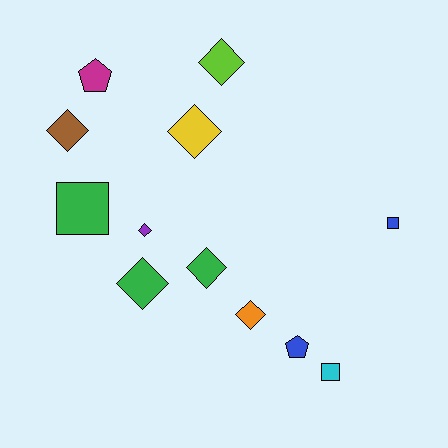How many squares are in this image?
There are 3 squares.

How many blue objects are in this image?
There are 2 blue objects.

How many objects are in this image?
There are 12 objects.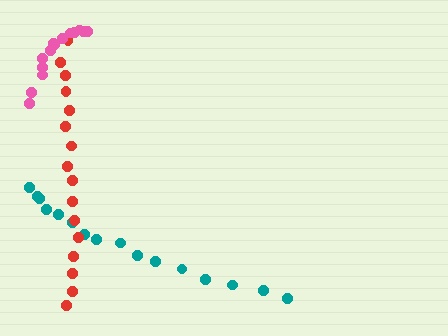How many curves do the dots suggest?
There are 3 distinct paths.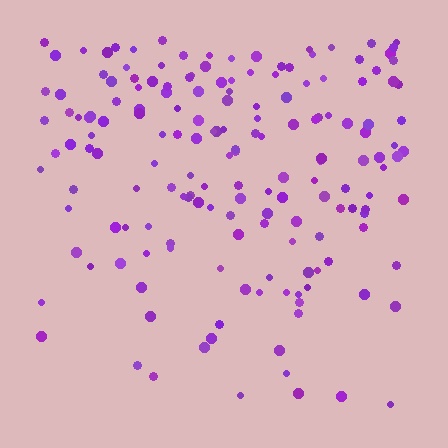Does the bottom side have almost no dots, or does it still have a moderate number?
Still a moderate number, just noticeably fewer than the top.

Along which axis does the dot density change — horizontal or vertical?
Vertical.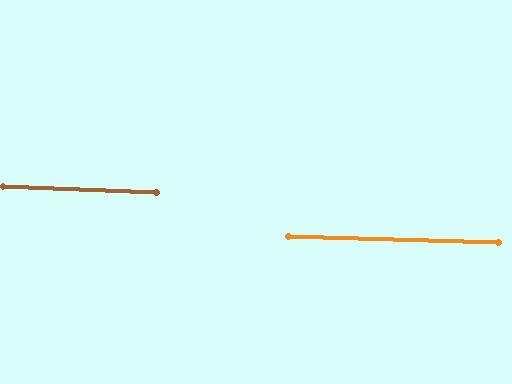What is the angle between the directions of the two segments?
Approximately 1 degree.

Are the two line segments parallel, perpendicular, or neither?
Parallel — their directions differ by only 0.6°.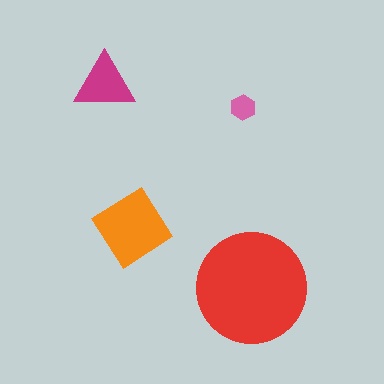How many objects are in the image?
There are 4 objects in the image.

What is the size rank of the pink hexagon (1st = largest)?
4th.